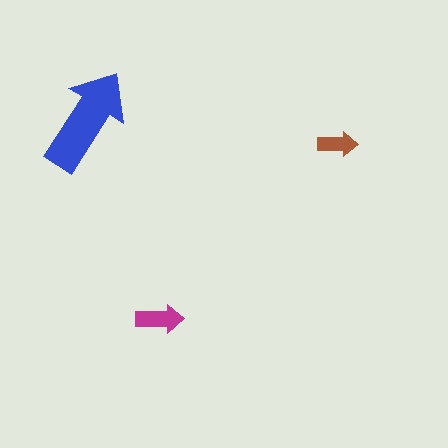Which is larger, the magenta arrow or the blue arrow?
The blue one.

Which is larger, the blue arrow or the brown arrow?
The blue one.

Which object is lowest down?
The magenta arrow is bottommost.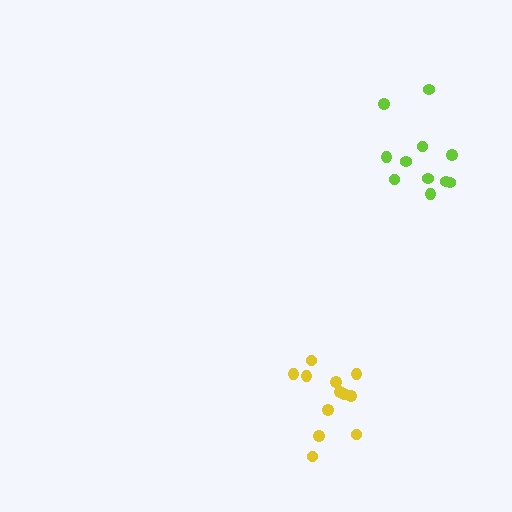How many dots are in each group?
Group 1: 12 dots, Group 2: 11 dots (23 total).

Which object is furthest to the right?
The lime cluster is rightmost.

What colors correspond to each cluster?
The clusters are colored: yellow, lime.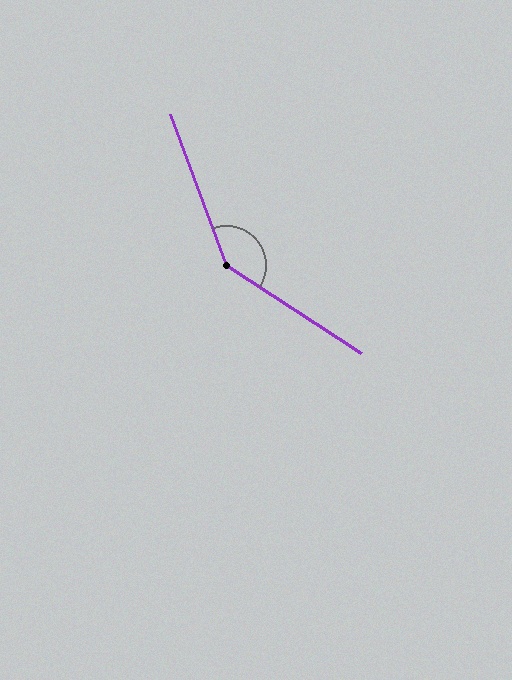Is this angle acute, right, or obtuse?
It is obtuse.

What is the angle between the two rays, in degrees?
Approximately 144 degrees.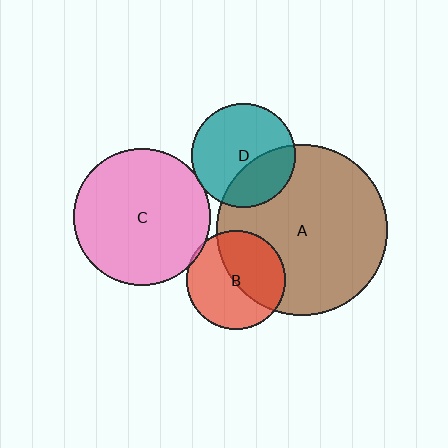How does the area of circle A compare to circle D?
Approximately 2.7 times.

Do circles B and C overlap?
Yes.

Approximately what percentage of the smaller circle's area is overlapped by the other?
Approximately 5%.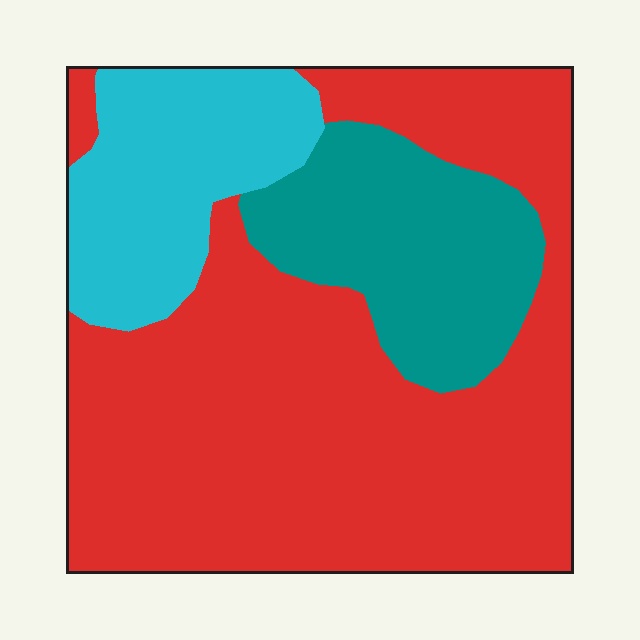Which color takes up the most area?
Red, at roughly 65%.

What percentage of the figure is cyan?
Cyan covers roughly 20% of the figure.